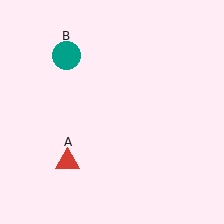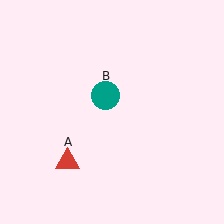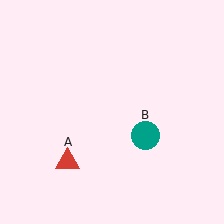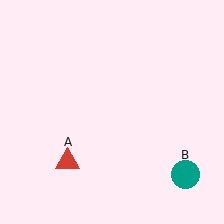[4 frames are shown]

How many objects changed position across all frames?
1 object changed position: teal circle (object B).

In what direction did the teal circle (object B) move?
The teal circle (object B) moved down and to the right.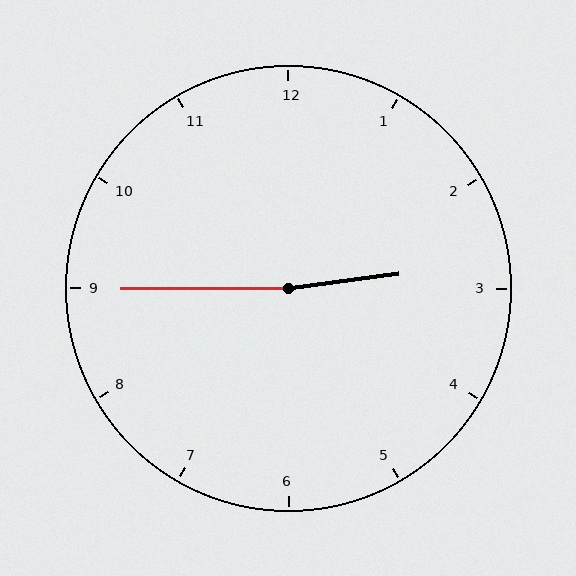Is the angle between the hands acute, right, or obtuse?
It is obtuse.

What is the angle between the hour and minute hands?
Approximately 172 degrees.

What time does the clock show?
2:45.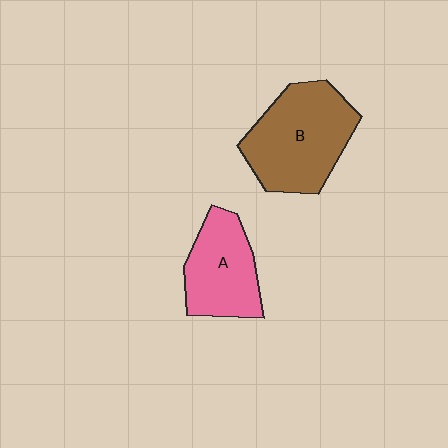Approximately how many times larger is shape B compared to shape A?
Approximately 1.4 times.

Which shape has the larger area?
Shape B (brown).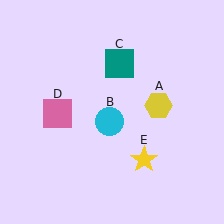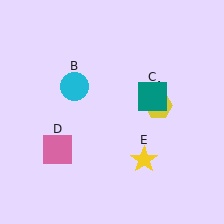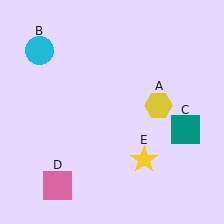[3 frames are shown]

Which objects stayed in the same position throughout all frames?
Yellow hexagon (object A) and yellow star (object E) remained stationary.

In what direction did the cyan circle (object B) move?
The cyan circle (object B) moved up and to the left.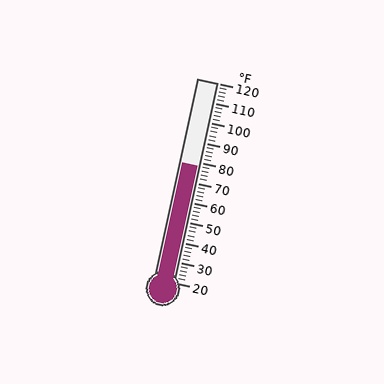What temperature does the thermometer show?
The thermometer shows approximately 78°F.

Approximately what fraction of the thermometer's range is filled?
The thermometer is filled to approximately 60% of its range.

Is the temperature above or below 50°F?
The temperature is above 50°F.